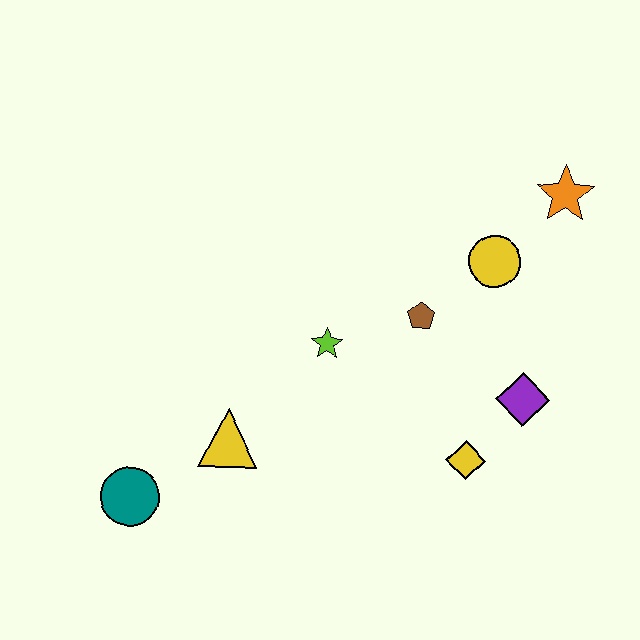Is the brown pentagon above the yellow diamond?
Yes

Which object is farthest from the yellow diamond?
The teal circle is farthest from the yellow diamond.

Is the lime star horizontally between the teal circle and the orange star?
Yes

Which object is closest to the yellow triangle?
The teal circle is closest to the yellow triangle.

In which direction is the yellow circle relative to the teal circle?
The yellow circle is to the right of the teal circle.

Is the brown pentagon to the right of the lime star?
Yes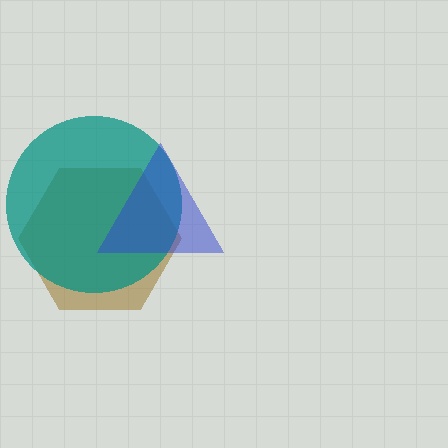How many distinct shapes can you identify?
There are 3 distinct shapes: a brown hexagon, a teal circle, a blue triangle.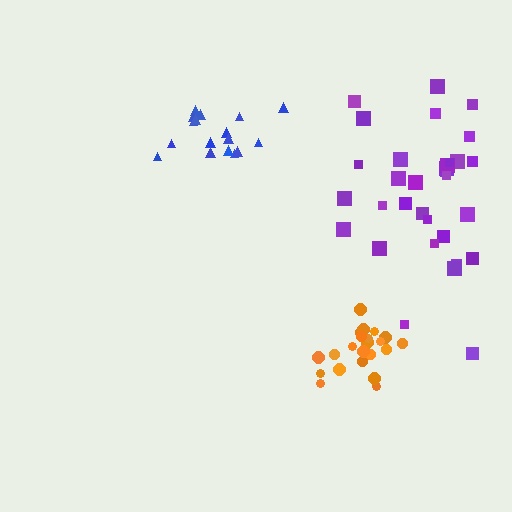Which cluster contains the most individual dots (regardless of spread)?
Purple (32).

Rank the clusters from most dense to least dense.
orange, blue, purple.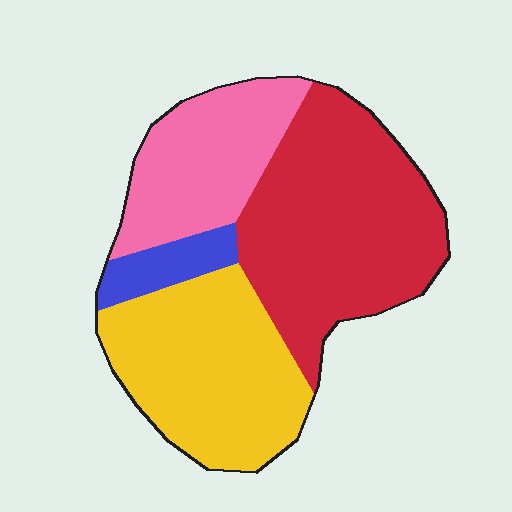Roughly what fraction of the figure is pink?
Pink takes up about one fifth (1/5) of the figure.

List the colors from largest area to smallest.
From largest to smallest: red, yellow, pink, blue.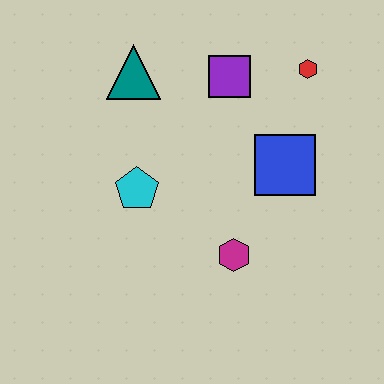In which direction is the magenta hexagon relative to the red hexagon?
The magenta hexagon is below the red hexagon.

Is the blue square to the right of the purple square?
Yes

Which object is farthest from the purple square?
The magenta hexagon is farthest from the purple square.